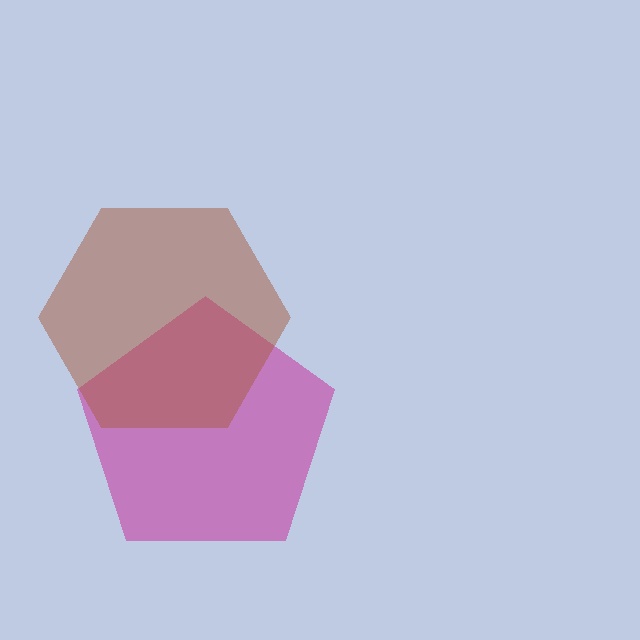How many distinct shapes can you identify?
There are 2 distinct shapes: a magenta pentagon, a brown hexagon.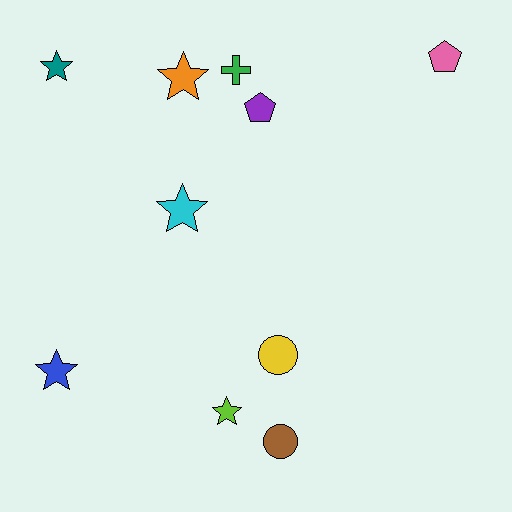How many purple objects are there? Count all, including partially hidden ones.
There is 1 purple object.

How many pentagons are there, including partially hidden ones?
There are 2 pentagons.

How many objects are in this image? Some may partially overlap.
There are 10 objects.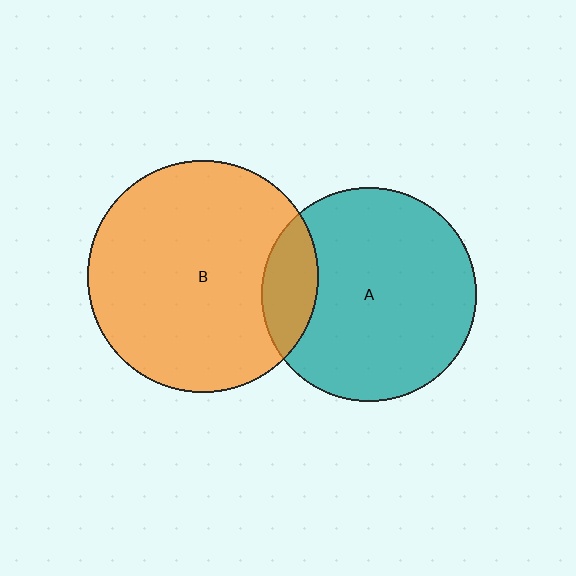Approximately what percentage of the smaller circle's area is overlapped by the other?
Approximately 15%.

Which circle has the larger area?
Circle B (orange).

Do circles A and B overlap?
Yes.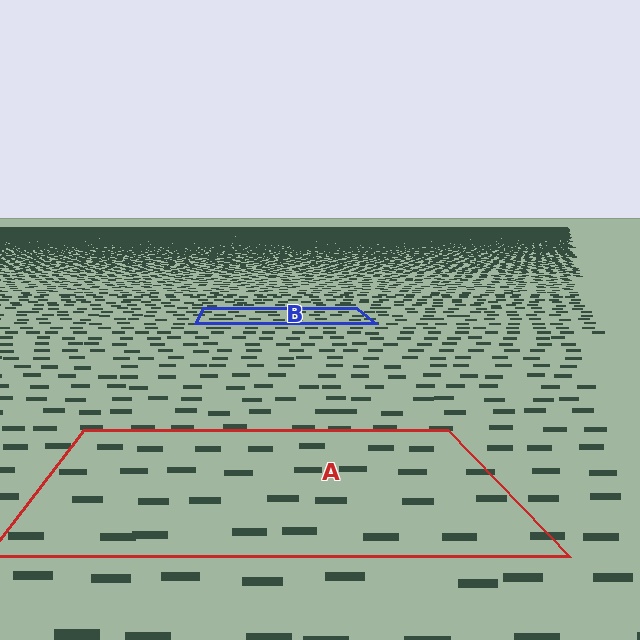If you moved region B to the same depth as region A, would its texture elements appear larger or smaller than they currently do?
They would appear larger. At a closer depth, the same texture elements are projected at a bigger on-screen size.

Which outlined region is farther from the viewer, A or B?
Region B is farther from the viewer — the texture elements inside it appear smaller and more densely packed.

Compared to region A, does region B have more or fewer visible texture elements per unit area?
Region B has more texture elements per unit area — they are packed more densely because it is farther away.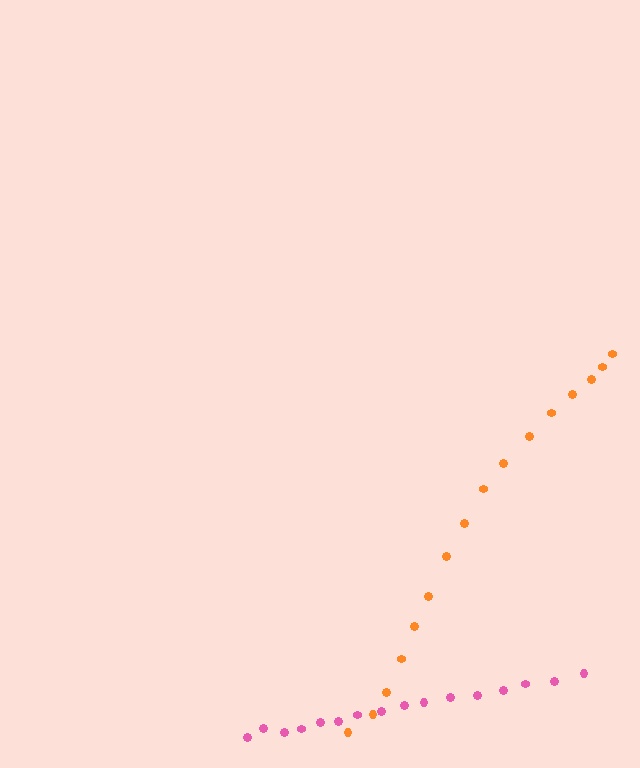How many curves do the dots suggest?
There are 2 distinct paths.